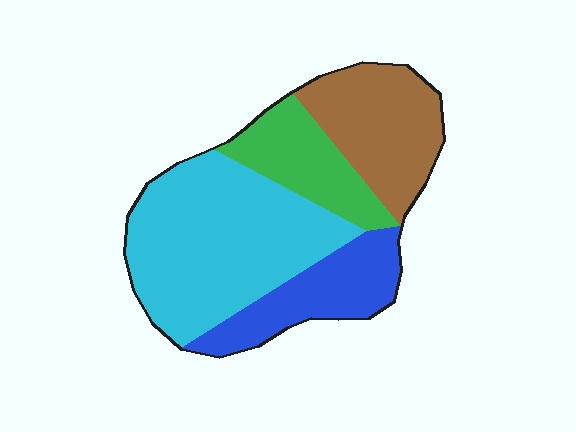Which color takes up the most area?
Cyan, at roughly 45%.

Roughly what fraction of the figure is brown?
Brown takes up about one quarter (1/4) of the figure.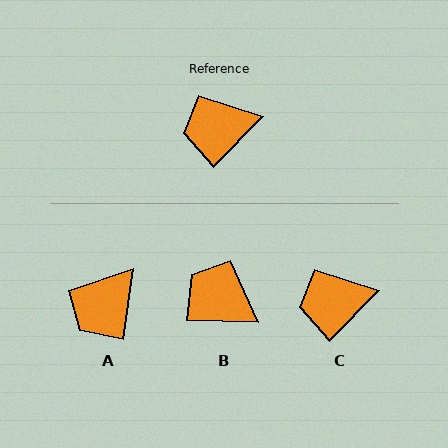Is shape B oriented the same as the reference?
No, it is off by about 48 degrees.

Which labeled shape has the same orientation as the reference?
C.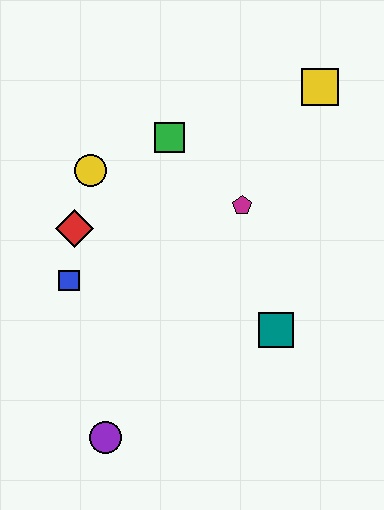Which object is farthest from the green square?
The purple circle is farthest from the green square.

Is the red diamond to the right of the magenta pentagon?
No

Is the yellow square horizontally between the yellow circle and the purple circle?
No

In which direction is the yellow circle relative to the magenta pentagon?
The yellow circle is to the left of the magenta pentagon.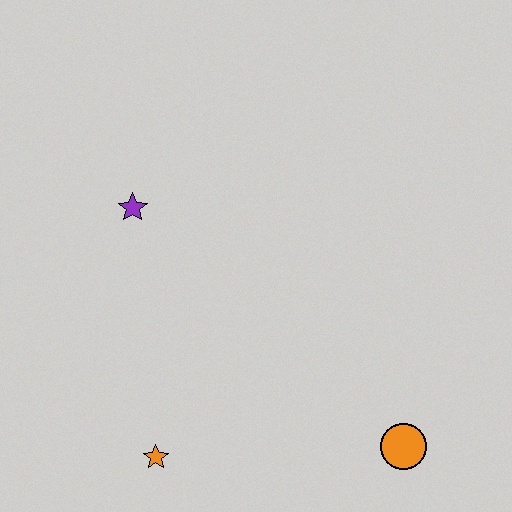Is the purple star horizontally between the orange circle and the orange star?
No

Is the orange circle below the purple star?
Yes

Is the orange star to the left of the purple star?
No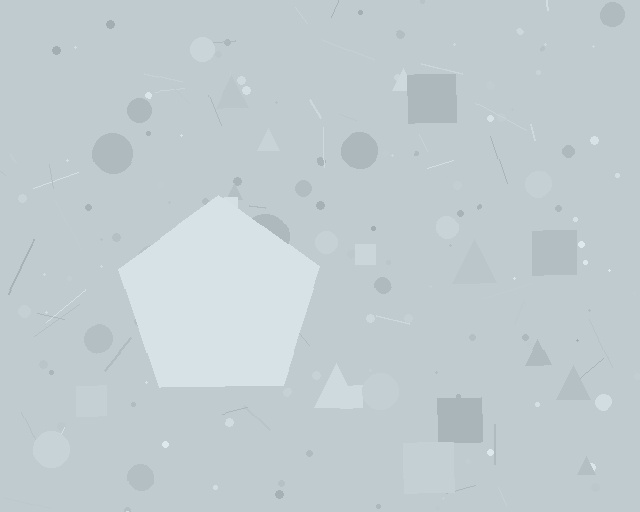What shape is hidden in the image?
A pentagon is hidden in the image.